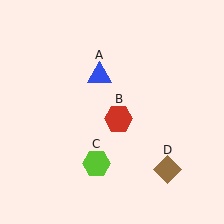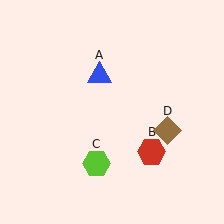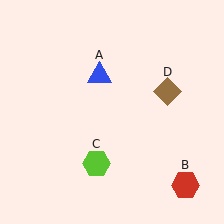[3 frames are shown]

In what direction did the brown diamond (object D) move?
The brown diamond (object D) moved up.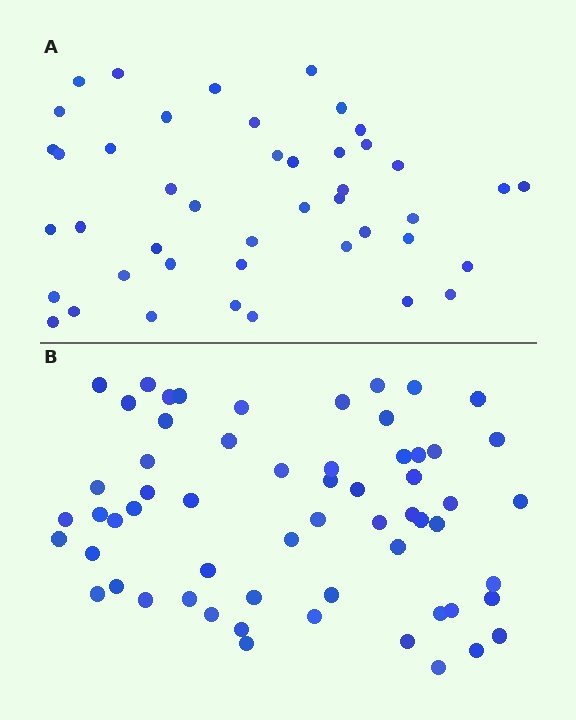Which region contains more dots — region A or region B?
Region B (the bottom region) has more dots.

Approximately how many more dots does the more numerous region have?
Region B has approximately 15 more dots than region A.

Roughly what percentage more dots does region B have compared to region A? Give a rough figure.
About 35% more.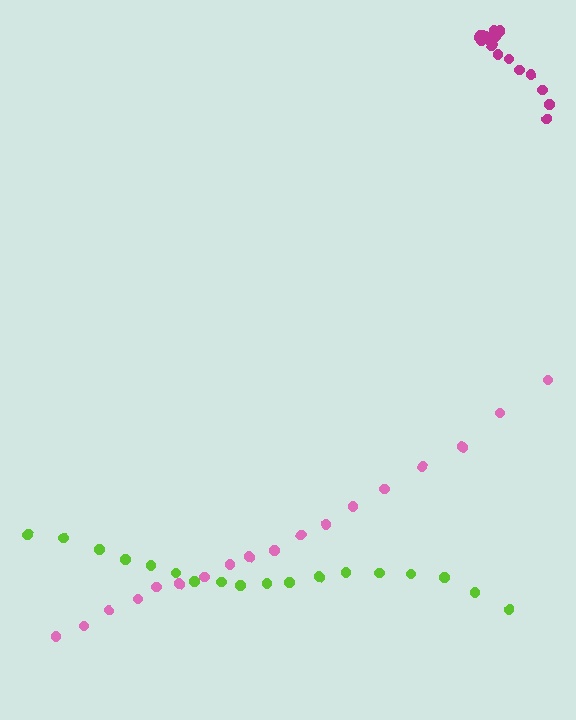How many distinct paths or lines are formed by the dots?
There are 3 distinct paths.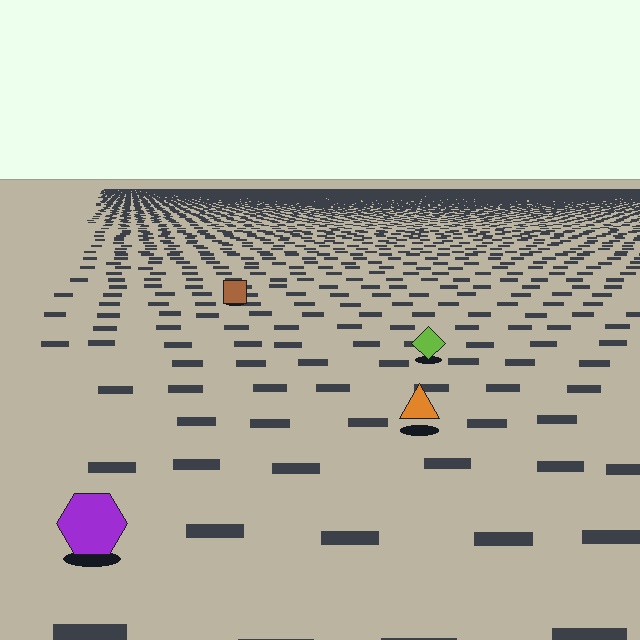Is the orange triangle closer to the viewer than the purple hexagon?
No. The purple hexagon is closer — you can tell from the texture gradient: the ground texture is coarser near it.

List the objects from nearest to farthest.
From nearest to farthest: the purple hexagon, the orange triangle, the lime diamond, the brown square.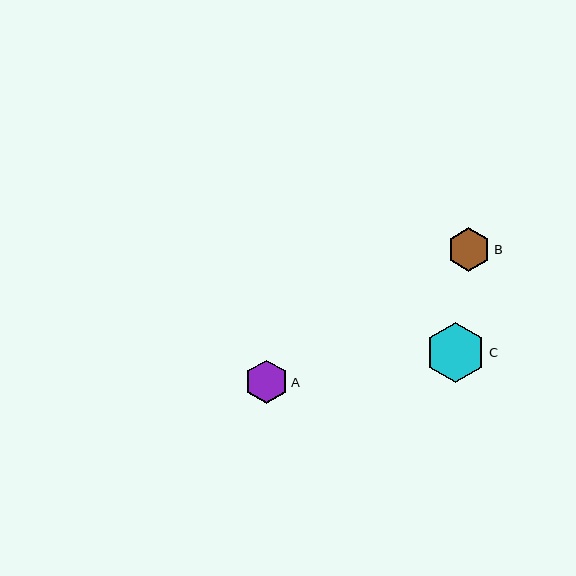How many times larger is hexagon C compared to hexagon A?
Hexagon C is approximately 1.4 times the size of hexagon A.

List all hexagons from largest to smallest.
From largest to smallest: C, B, A.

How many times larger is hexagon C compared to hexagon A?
Hexagon C is approximately 1.4 times the size of hexagon A.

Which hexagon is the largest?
Hexagon C is the largest with a size of approximately 60 pixels.